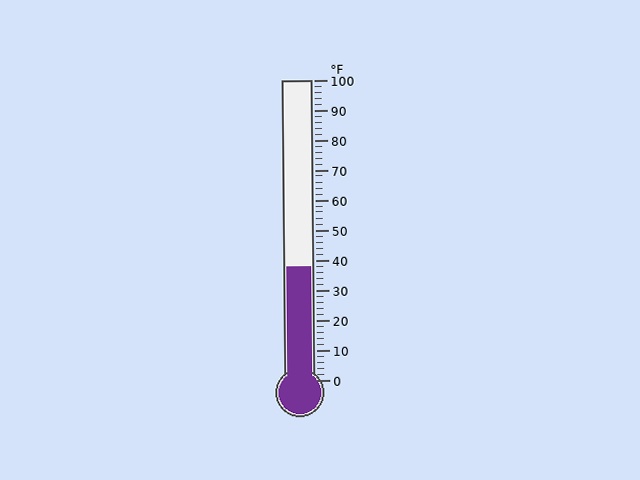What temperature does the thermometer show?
The thermometer shows approximately 38°F.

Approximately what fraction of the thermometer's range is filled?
The thermometer is filled to approximately 40% of its range.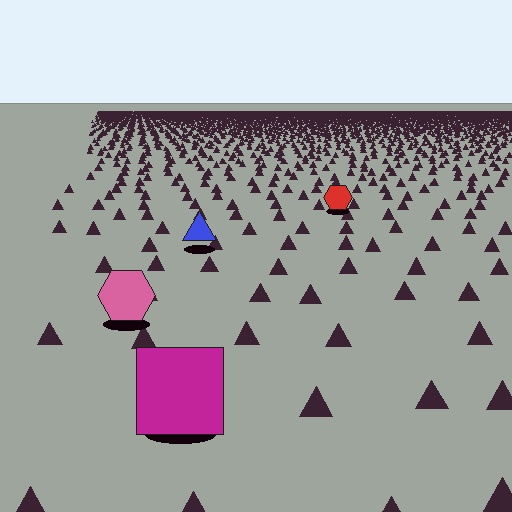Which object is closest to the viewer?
The magenta square is closest. The texture marks near it are larger and more spread out.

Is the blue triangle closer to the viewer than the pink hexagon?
No. The pink hexagon is closer — you can tell from the texture gradient: the ground texture is coarser near it.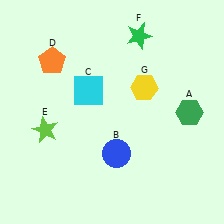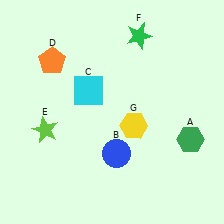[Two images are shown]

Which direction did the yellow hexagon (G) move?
The yellow hexagon (G) moved down.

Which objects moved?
The objects that moved are: the green hexagon (A), the yellow hexagon (G).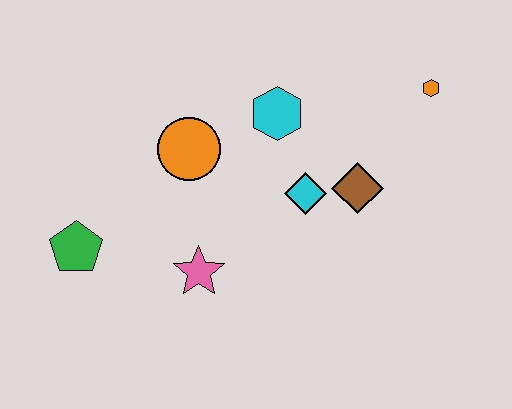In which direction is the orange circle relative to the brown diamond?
The orange circle is to the left of the brown diamond.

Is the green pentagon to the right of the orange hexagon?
No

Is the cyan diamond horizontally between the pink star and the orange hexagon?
Yes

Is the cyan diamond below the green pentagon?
No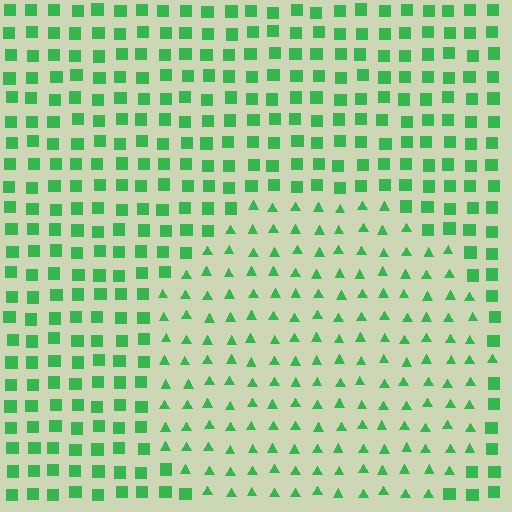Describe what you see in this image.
The image is filled with small green elements arranged in a uniform grid. A circle-shaped region contains triangles, while the surrounding area contains squares. The boundary is defined purely by the change in element shape.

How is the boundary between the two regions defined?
The boundary is defined by a change in element shape: triangles inside vs. squares outside. All elements share the same color and spacing.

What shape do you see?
I see a circle.